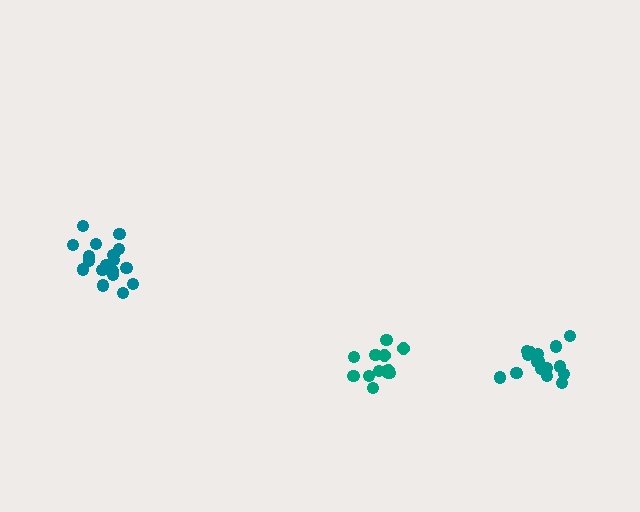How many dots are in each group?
Group 1: 17 dots, Group 2: 13 dots, Group 3: 18 dots (48 total).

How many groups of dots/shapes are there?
There are 3 groups.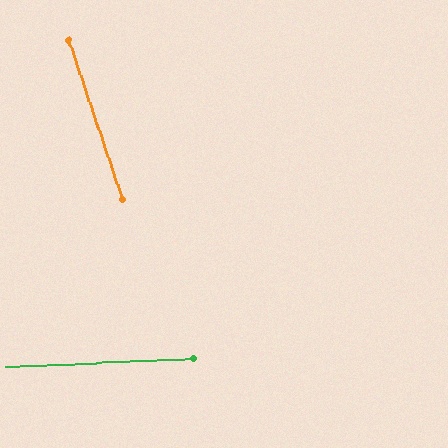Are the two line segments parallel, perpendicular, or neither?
Neither parallel nor perpendicular — they differ by about 74°.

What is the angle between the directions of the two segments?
Approximately 74 degrees.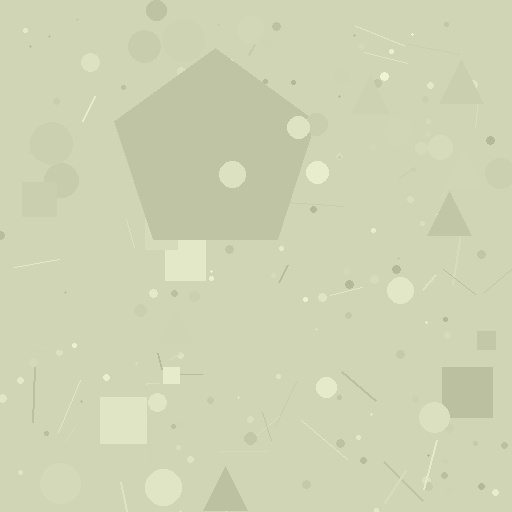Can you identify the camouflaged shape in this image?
The camouflaged shape is a pentagon.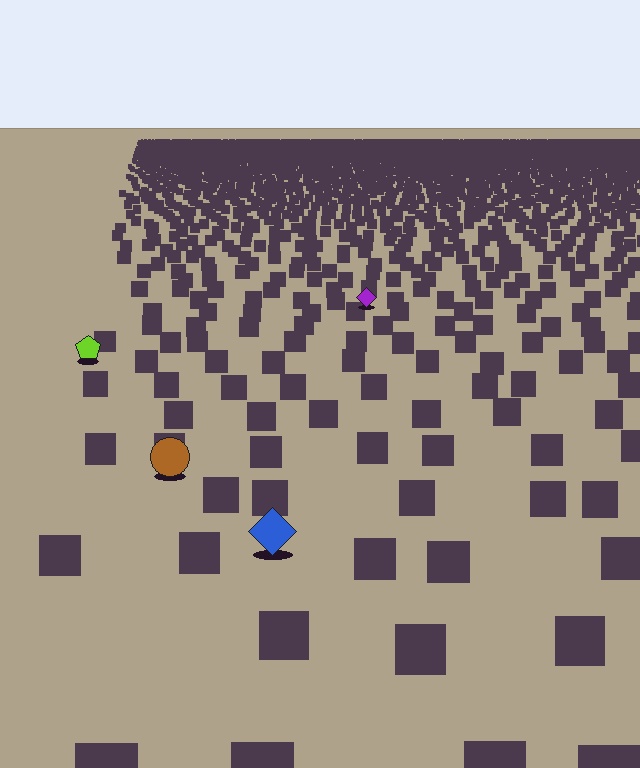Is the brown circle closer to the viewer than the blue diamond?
No. The blue diamond is closer — you can tell from the texture gradient: the ground texture is coarser near it.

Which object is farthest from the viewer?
The purple diamond is farthest from the viewer. It appears smaller and the ground texture around it is denser.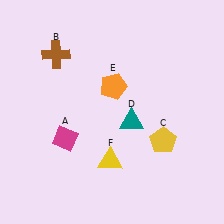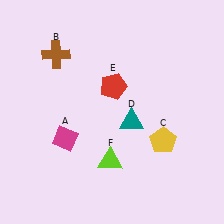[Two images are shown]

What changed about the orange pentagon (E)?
In Image 1, E is orange. In Image 2, it changed to red.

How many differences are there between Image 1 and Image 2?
There are 2 differences between the two images.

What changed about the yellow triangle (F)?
In Image 1, F is yellow. In Image 2, it changed to lime.